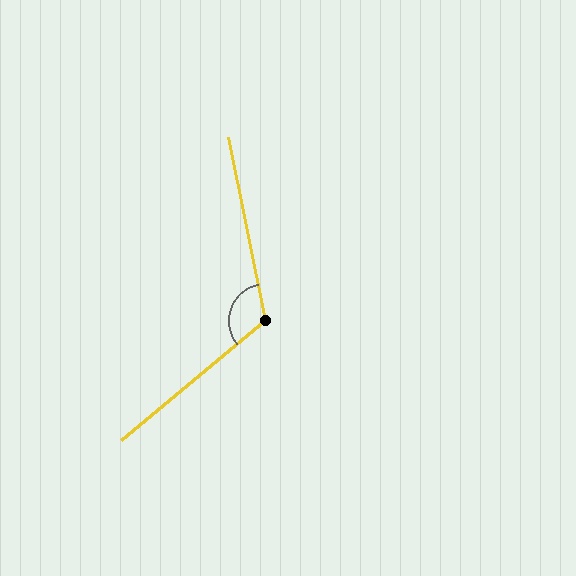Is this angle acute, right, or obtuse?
It is obtuse.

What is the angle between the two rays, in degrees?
Approximately 118 degrees.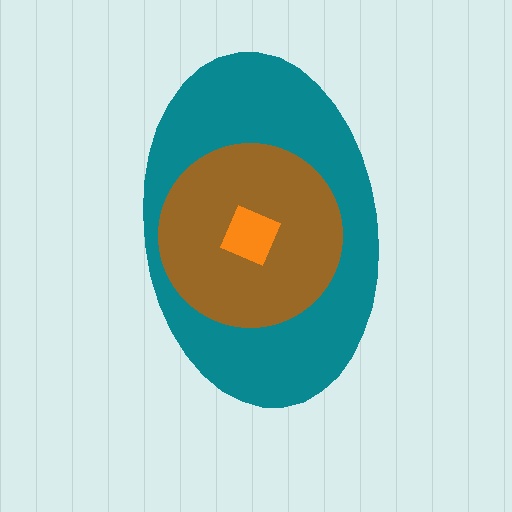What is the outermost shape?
The teal ellipse.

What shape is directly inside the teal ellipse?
The brown circle.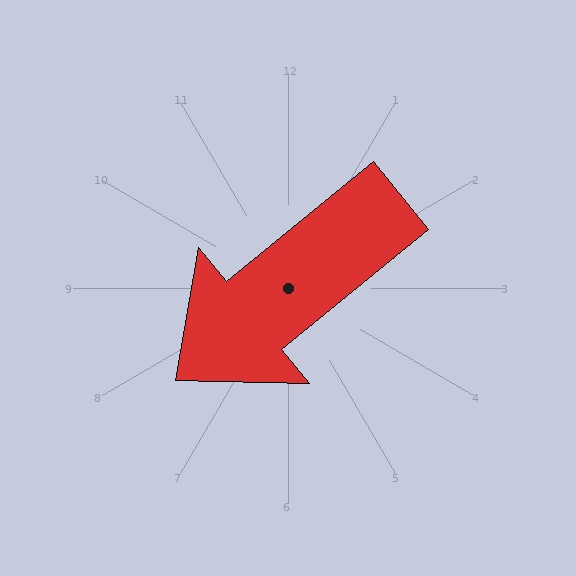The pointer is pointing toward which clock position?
Roughly 8 o'clock.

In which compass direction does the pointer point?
Southwest.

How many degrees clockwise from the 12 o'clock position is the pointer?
Approximately 231 degrees.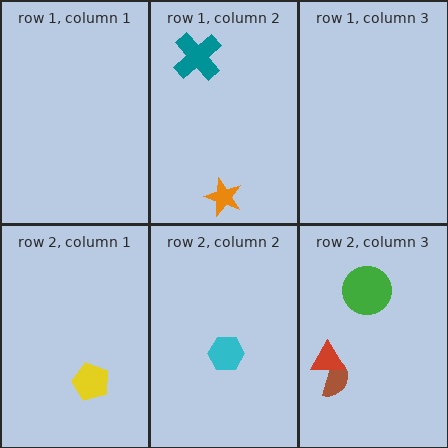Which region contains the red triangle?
The row 2, column 3 region.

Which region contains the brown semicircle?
The row 2, column 3 region.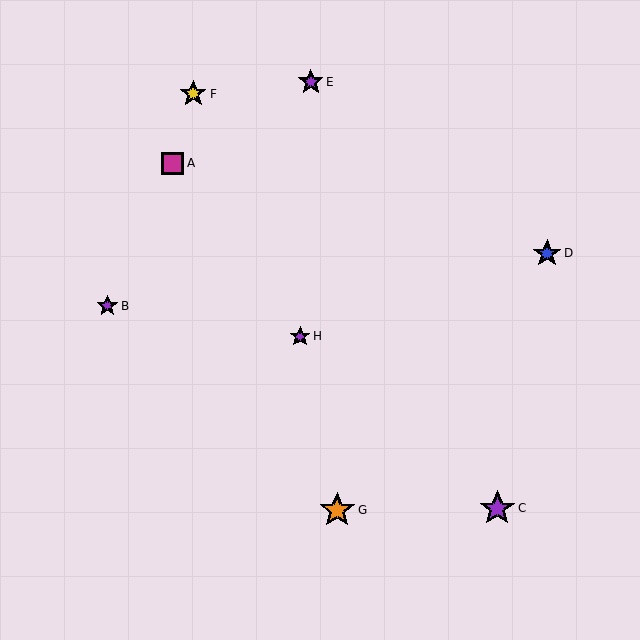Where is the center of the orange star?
The center of the orange star is at (337, 510).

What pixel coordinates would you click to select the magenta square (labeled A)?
Click at (172, 163) to select the magenta square A.